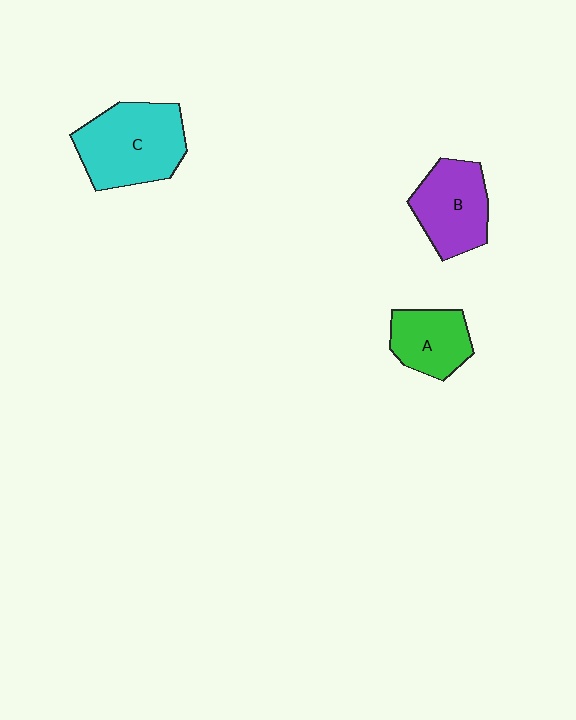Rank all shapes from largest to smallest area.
From largest to smallest: C (cyan), B (purple), A (green).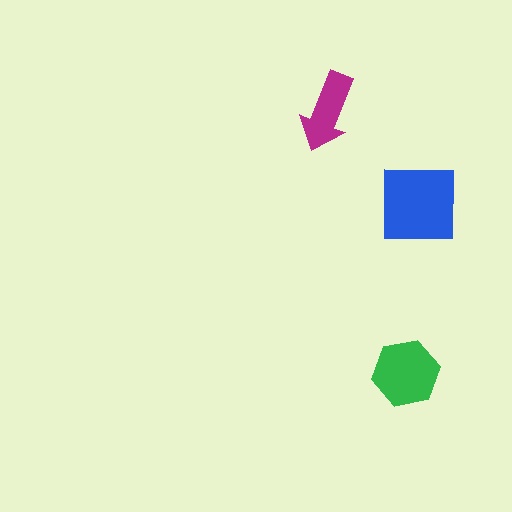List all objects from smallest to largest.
The magenta arrow, the green hexagon, the blue square.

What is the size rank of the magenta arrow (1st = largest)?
3rd.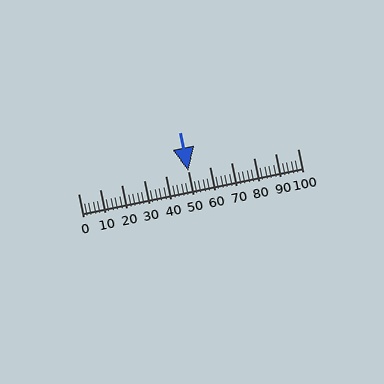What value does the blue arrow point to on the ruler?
The blue arrow points to approximately 50.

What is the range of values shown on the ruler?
The ruler shows values from 0 to 100.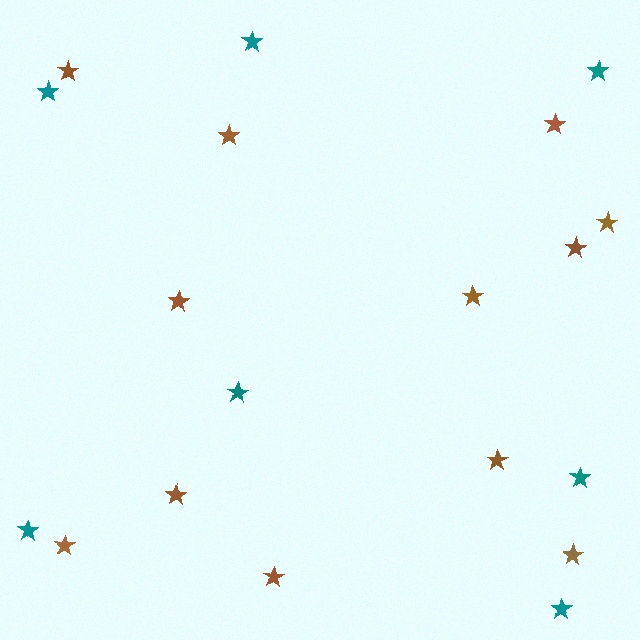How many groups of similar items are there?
There are 2 groups: one group of brown stars (12) and one group of teal stars (7).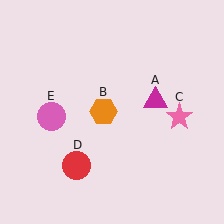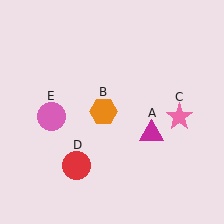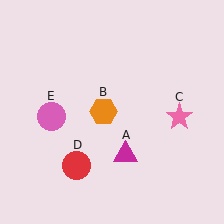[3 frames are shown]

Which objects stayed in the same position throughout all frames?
Orange hexagon (object B) and pink star (object C) and red circle (object D) and pink circle (object E) remained stationary.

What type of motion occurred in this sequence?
The magenta triangle (object A) rotated clockwise around the center of the scene.